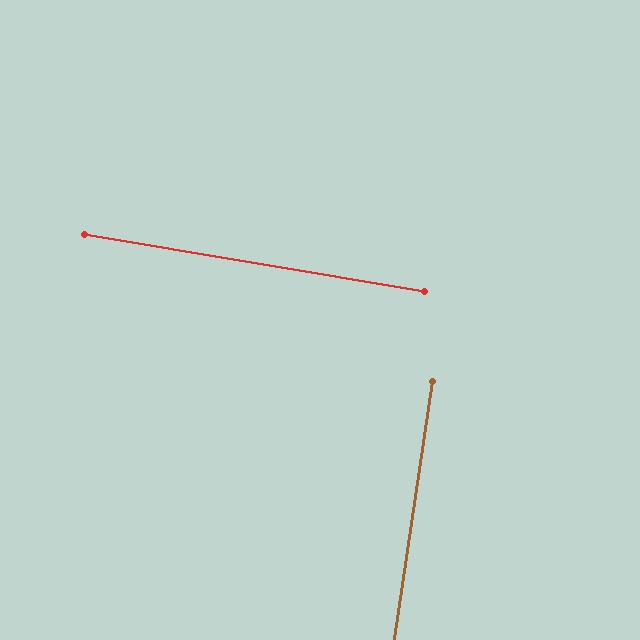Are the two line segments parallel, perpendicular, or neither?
Perpendicular — they meet at approximately 89°.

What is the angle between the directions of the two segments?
Approximately 89 degrees.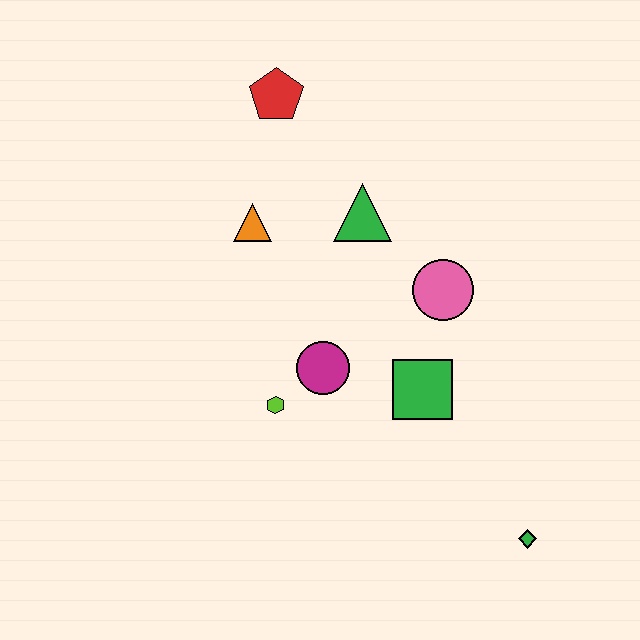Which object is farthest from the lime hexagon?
The red pentagon is farthest from the lime hexagon.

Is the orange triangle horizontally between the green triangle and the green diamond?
No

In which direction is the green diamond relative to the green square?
The green diamond is below the green square.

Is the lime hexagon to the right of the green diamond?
No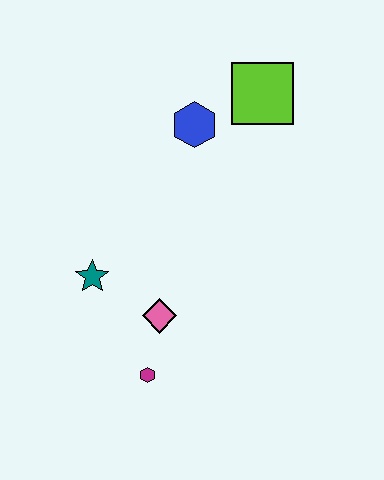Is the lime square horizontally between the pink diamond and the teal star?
No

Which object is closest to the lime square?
The blue hexagon is closest to the lime square.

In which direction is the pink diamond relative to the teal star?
The pink diamond is to the right of the teal star.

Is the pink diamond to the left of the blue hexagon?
Yes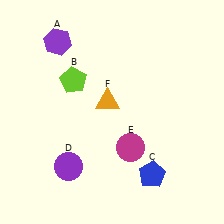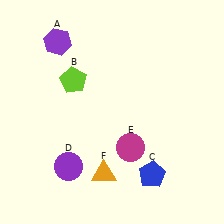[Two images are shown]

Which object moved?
The orange triangle (F) moved down.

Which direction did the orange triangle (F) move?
The orange triangle (F) moved down.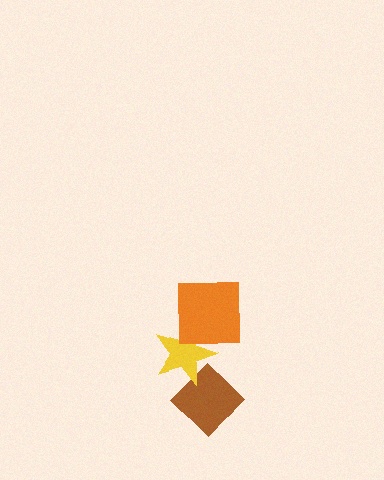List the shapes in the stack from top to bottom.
From top to bottom: the orange square, the yellow star, the brown diamond.